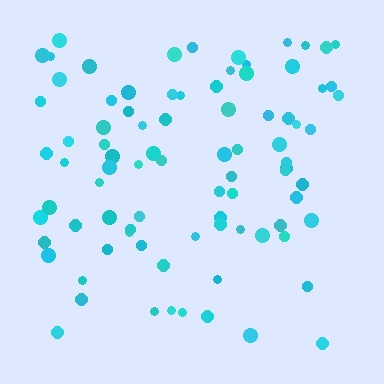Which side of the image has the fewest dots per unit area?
The bottom.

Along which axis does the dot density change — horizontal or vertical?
Vertical.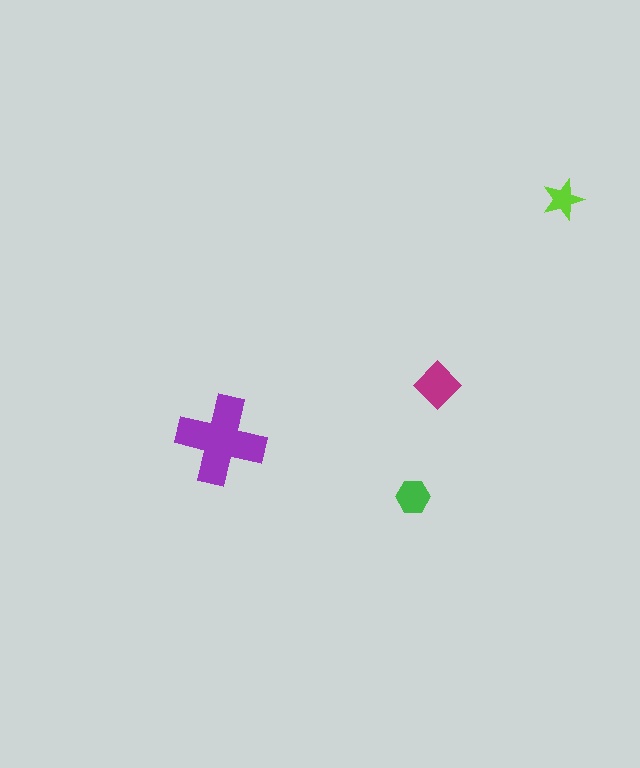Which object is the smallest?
The lime star.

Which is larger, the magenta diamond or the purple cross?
The purple cross.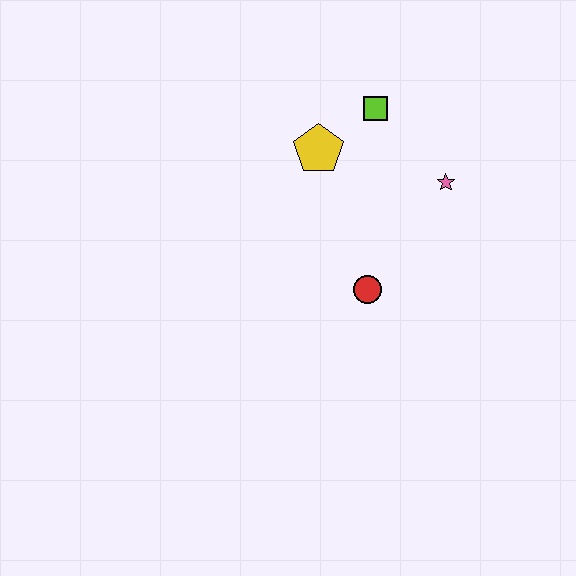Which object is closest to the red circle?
The pink star is closest to the red circle.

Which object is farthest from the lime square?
The red circle is farthest from the lime square.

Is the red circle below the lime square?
Yes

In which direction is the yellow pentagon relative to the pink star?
The yellow pentagon is to the left of the pink star.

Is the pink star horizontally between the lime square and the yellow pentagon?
No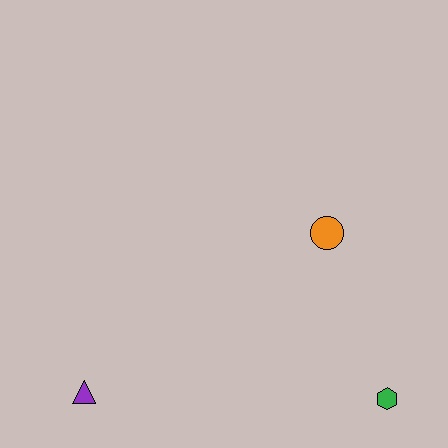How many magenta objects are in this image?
There are no magenta objects.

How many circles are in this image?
There is 1 circle.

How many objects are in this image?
There are 3 objects.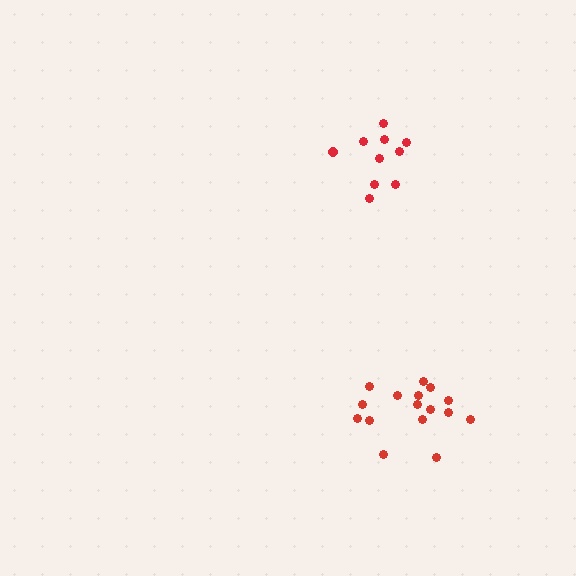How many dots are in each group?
Group 1: 16 dots, Group 2: 10 dots (26 total).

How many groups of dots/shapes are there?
There are 2 groups.